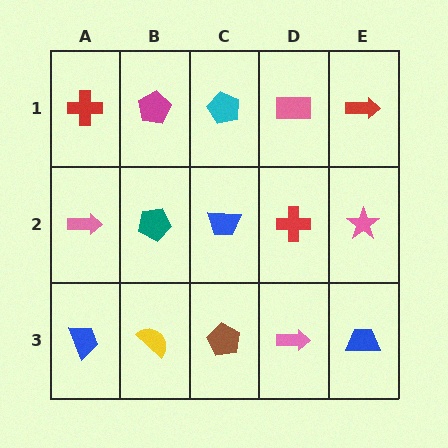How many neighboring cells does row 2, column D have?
4.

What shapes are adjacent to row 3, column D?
A red cross (row 2, column D), a brown pentagon (row 3, column C), a blue trapezoid (row 3, column E).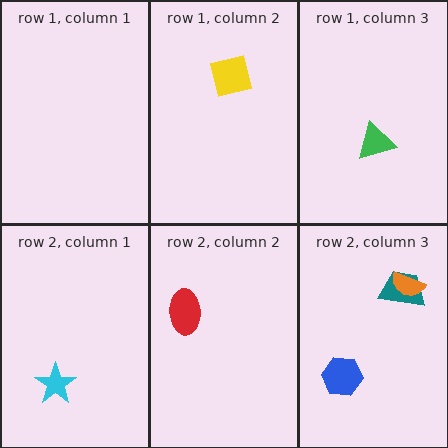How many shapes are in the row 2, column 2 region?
1.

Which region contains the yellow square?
The row 1, column 2 region.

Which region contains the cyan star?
The row 2, column 1 region.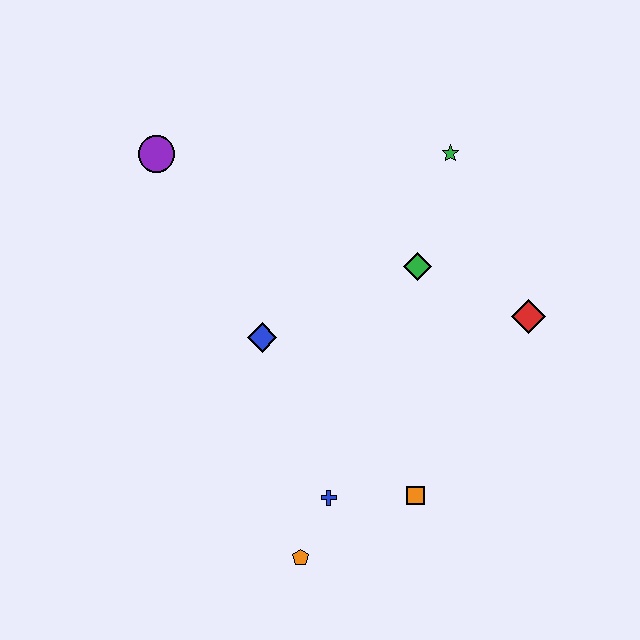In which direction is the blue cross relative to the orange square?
The blue cross is to the left of the orange square.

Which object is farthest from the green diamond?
The orange pentagon is farthest from the green diamond.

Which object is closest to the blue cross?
The orange pentagon is closest to the blue cross.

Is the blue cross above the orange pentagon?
Yes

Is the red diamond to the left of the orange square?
No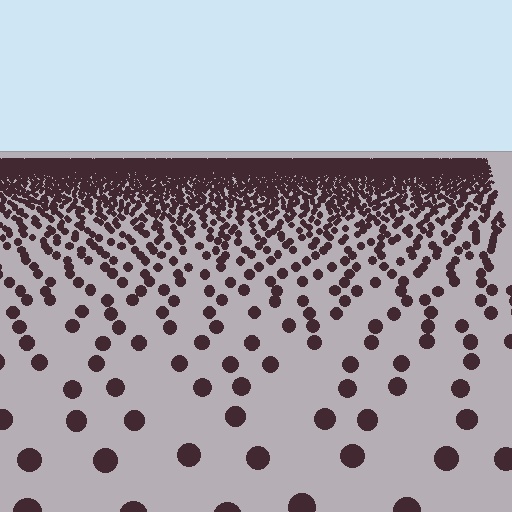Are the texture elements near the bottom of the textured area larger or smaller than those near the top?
Larger. Near the bottom, elements are closer to the viewer and appear at a bigger on-screen size.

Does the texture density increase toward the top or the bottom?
Density increases toward the top.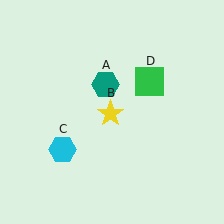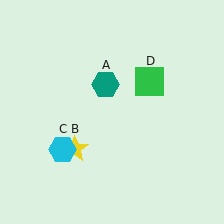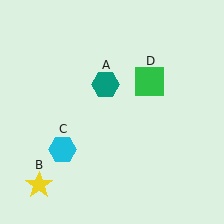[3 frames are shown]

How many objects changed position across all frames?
1 object changed position: yellow star (object B).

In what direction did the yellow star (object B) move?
The yellow star (object B) moved down and to the left.